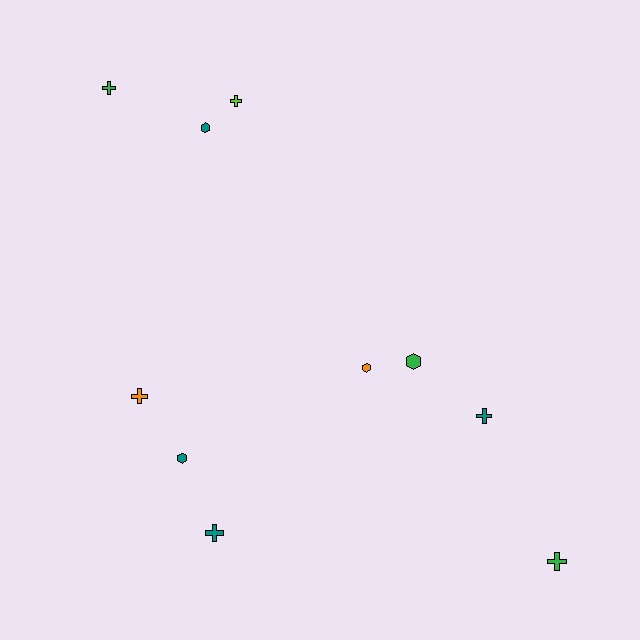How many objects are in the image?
There are 10 objects.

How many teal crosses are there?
There are 2 teal crosses.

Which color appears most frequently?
Teal, with 4 objects.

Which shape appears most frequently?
Cross, with 6 objects.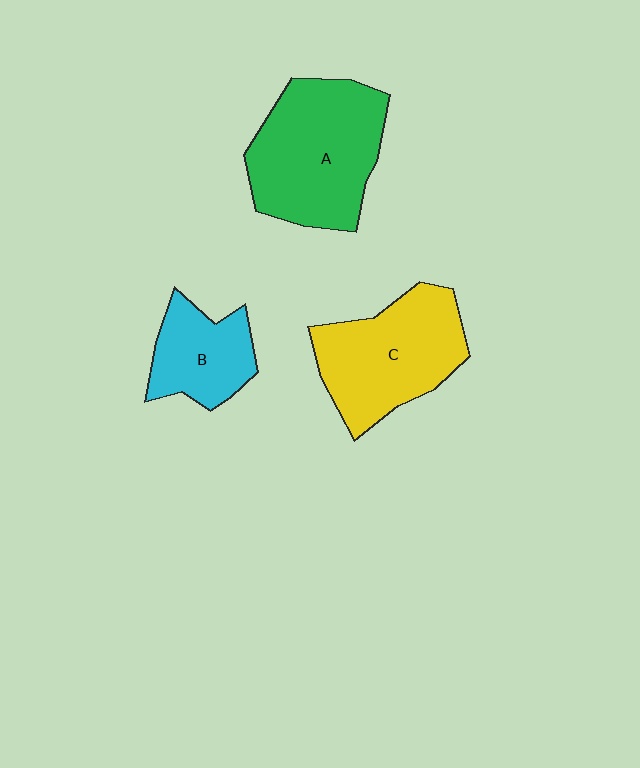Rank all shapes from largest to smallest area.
From largest to smallest: A (green), C (yellow), B (cyan).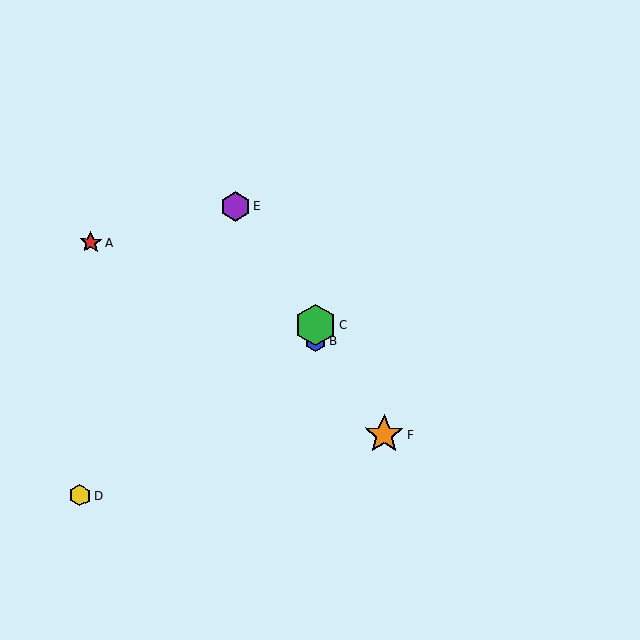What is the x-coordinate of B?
Object B is at x≈315.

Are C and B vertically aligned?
Yes, both are at x≈316.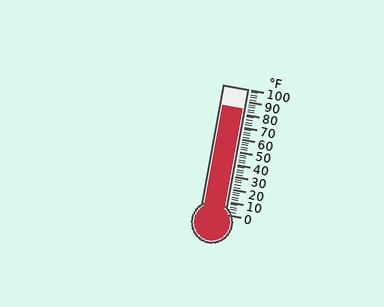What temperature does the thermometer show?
The thermometer shows approximately 84°F.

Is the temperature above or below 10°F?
The temperature is above 10°F.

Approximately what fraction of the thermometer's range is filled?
The thermometer is filled to approximately 85% of its range.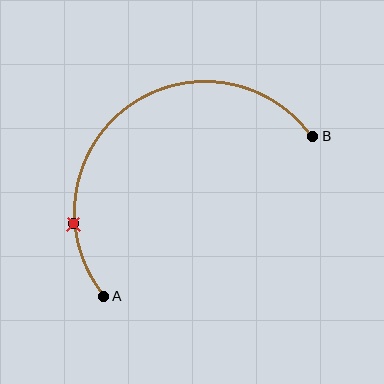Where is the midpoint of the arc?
The arc midpoint is the point on the curve farthest from the straight line joining A and B. It sits above and to the left of that line.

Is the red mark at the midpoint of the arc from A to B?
No. The red mark lies on the arc but is closer to endpoint A. The arc midpoint would be at the point on the curve equidistant along the arc from both A and B.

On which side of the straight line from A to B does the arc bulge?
The arc bulges above and to the left of the straight line connecting A and B.